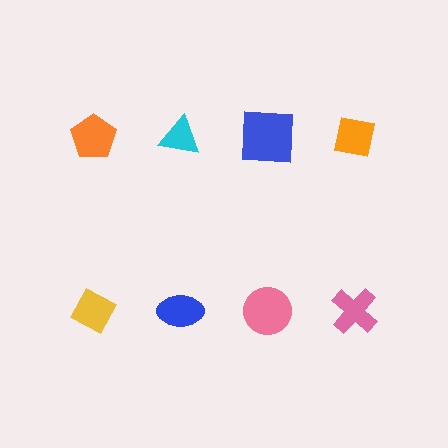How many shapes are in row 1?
4 shapes.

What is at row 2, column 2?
A blue ellipse.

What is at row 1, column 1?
An orange pentagon.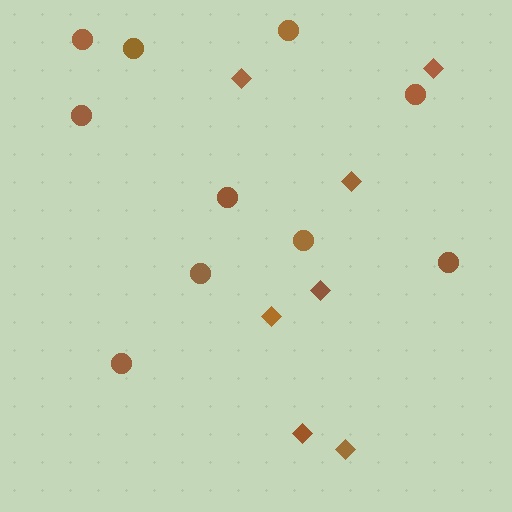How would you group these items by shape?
There are 2 groups: one group of circles (10) and one group of diamonds (7).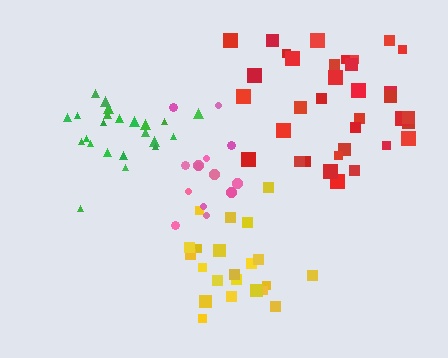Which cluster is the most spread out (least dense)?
Red.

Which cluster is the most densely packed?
Green.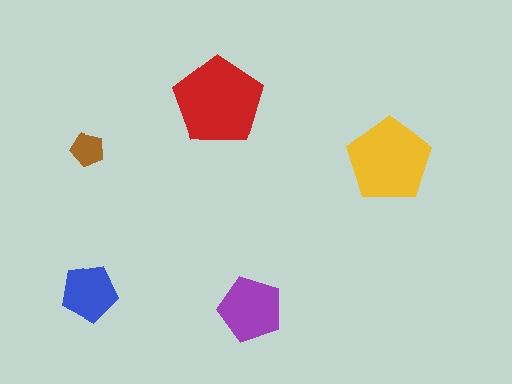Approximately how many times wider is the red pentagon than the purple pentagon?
About 1.5 times wider.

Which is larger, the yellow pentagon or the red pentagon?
The red one.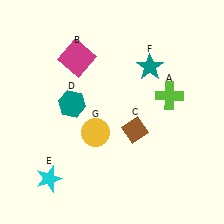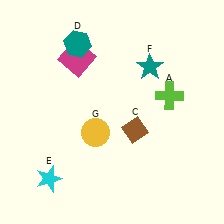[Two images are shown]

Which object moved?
The teal hexagon (D) moved up.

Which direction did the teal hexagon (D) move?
The teal hexagon (D) moved up.